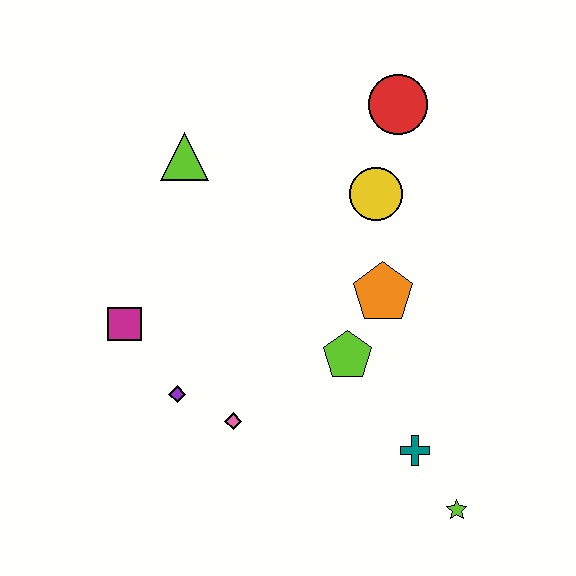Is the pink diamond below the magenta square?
Yes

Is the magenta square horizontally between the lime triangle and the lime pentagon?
No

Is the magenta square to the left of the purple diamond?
Yes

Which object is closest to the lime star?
The teal cross is closest to the lime star.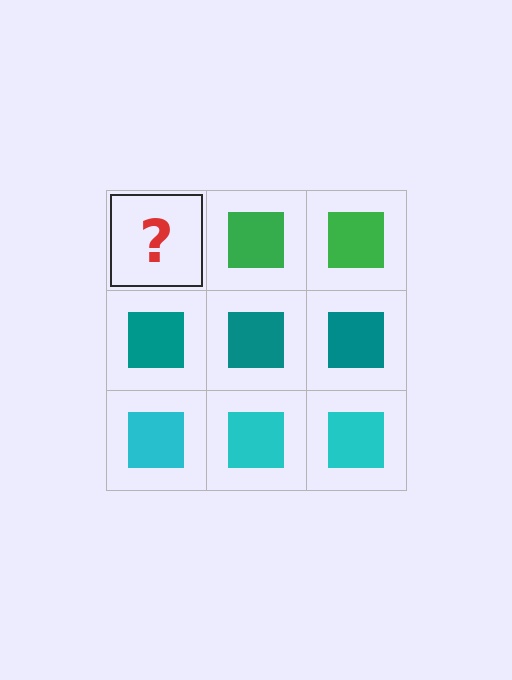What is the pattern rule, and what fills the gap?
The rule is that each row has a consistent color. The gap should be filled with a green square.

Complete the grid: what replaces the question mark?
The question mark should be replaced with a green square.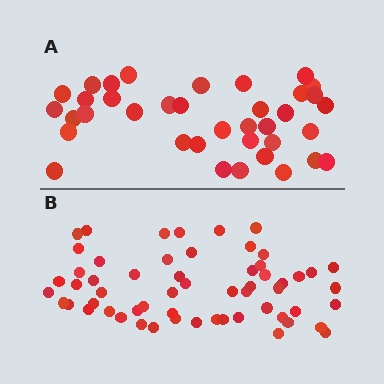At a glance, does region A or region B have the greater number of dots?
Region B (the bottom region) has more dots.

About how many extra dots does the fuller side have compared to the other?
Region B has approximately 20 more dots than region A.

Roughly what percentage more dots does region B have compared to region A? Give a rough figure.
About 55% more.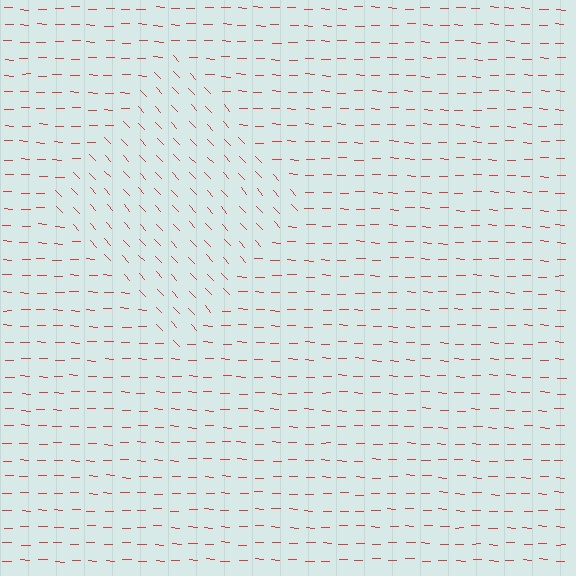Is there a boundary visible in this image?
Yes, there is a texture boundary formed by a change in line orientation.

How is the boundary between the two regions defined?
The boundary is defined purely by a change in line orientation (approximately 45 degrees difference). All lines are the same color and thickness.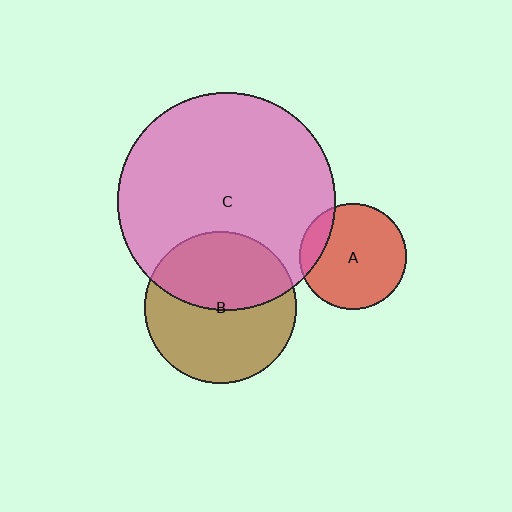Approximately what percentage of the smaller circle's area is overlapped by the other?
Approximately 15%.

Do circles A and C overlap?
Yes.